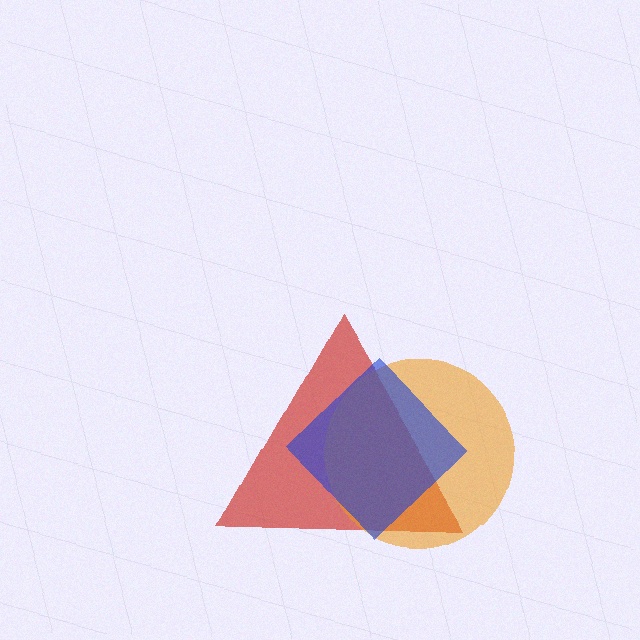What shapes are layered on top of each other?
The layered shapes are: a red triangle, an orange circle, a blue diamond.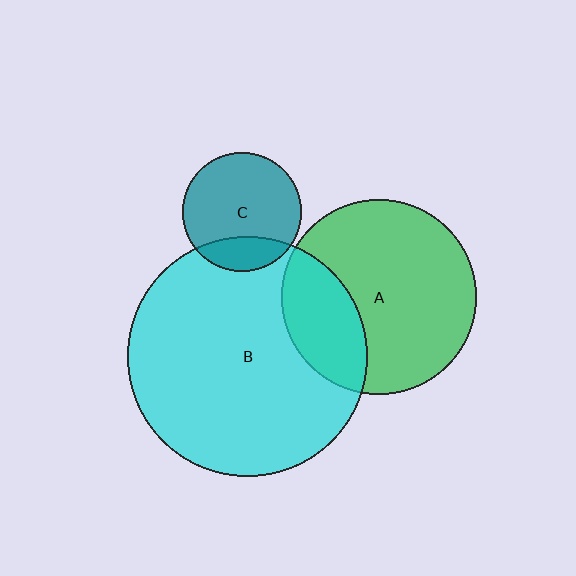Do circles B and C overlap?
Yes.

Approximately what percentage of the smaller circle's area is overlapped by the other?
Approximately 20%.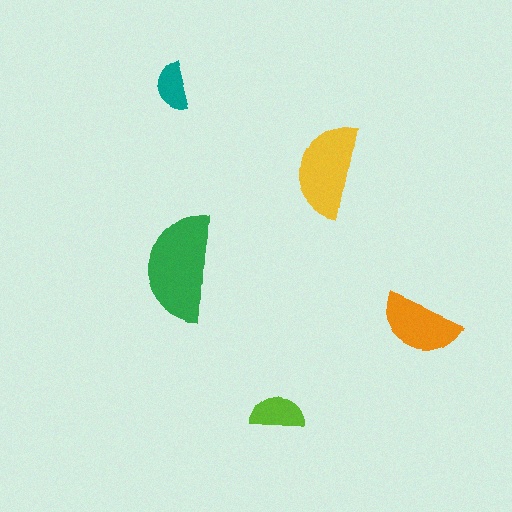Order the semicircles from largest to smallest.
the green one, the yellow one, the orange one, the lime one, the teal one.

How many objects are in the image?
There are 5 objects in the image.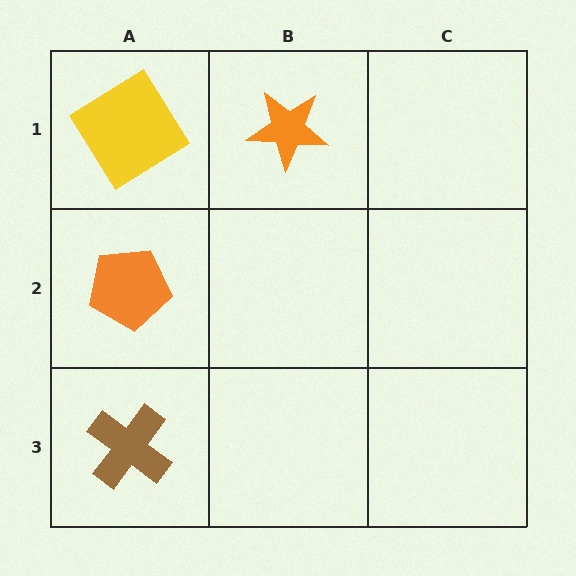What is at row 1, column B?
An orange star.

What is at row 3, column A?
A brown cross.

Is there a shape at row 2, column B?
No, that cell is empty.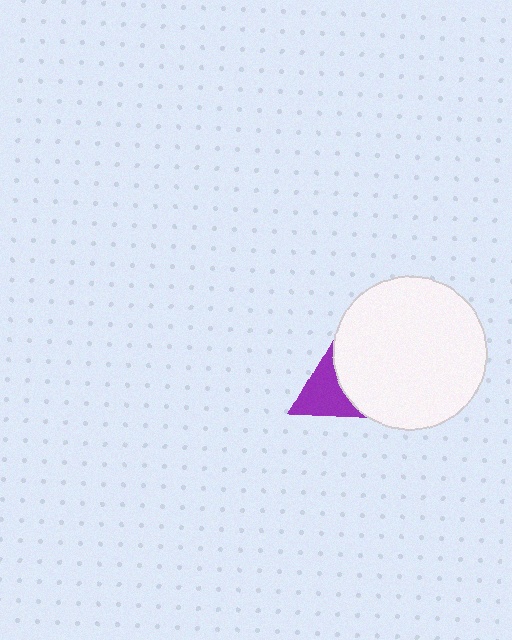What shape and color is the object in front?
The object in front is a white circle.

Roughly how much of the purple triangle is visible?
A small part of it is visible (roughly 33%).